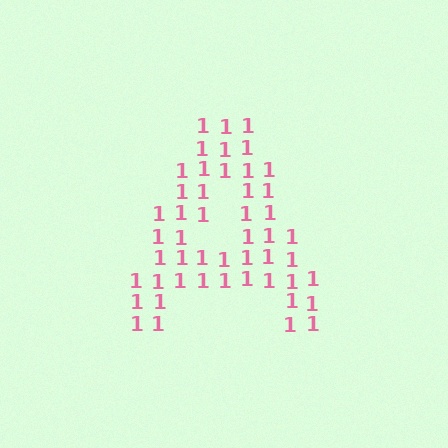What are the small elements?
The small elements are digit 1's.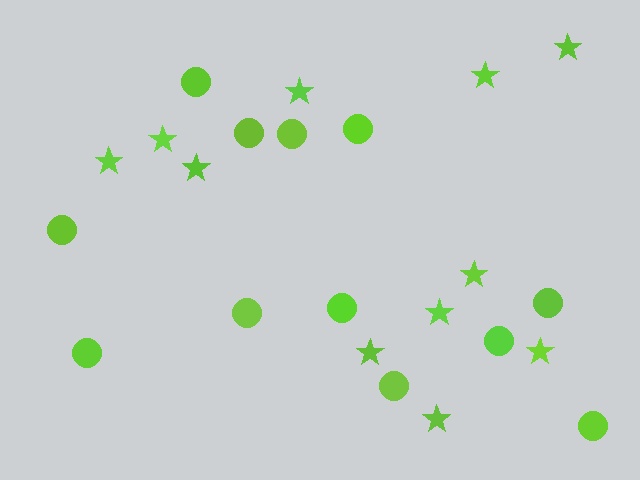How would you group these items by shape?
There are 2 groups: one group of circles (12) and one group of stars (11).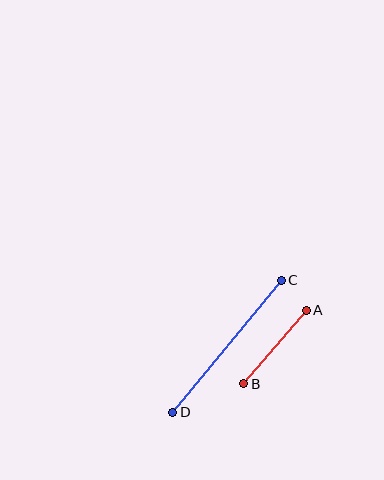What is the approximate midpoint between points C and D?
The midpoint is at approximately (227, 346) pixels.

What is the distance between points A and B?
The distance is approximately 96 pixels.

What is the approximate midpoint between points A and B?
The midpoint is at approximately (275, 347) pixels.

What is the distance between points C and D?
The distance is approximately 171 pixels.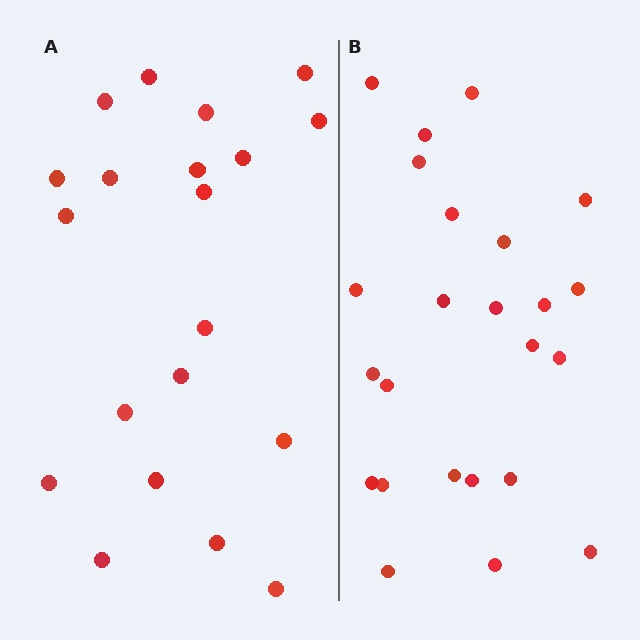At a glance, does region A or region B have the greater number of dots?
Region B (the right region) has more dots.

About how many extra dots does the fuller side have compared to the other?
Region B has about 4 more dots than region A.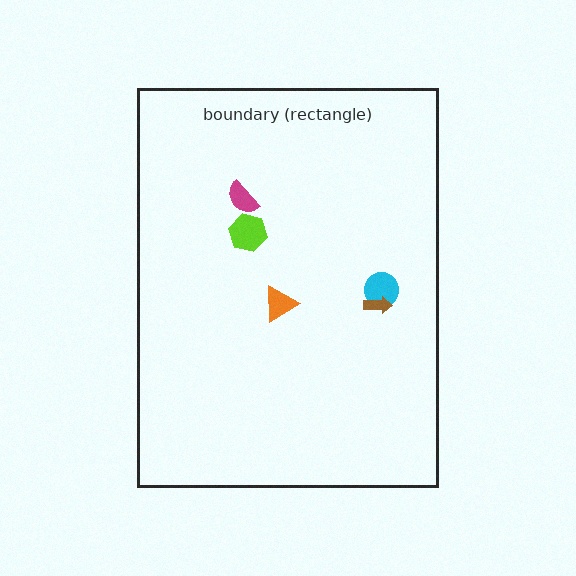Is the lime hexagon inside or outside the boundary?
Inside.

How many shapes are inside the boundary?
5 inside, 0 outside.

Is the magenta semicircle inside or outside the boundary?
Inside.